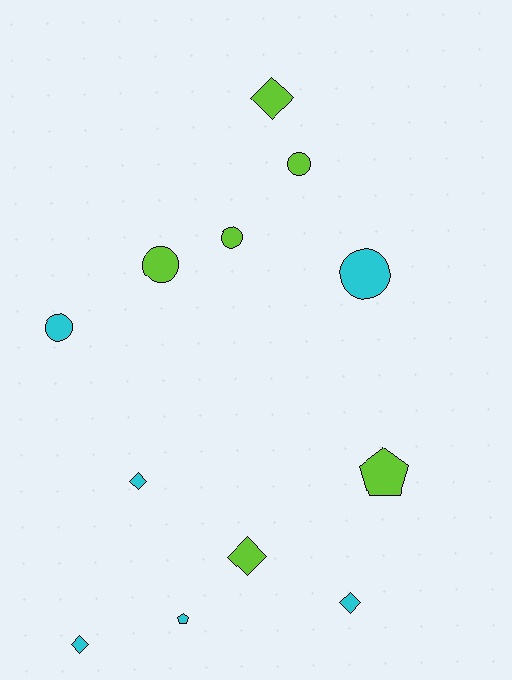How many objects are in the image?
There are 12 objects.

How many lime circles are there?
There are 3 lime circles.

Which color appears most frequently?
Lime, with 6 objects.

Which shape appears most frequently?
Circle, with 5 objects.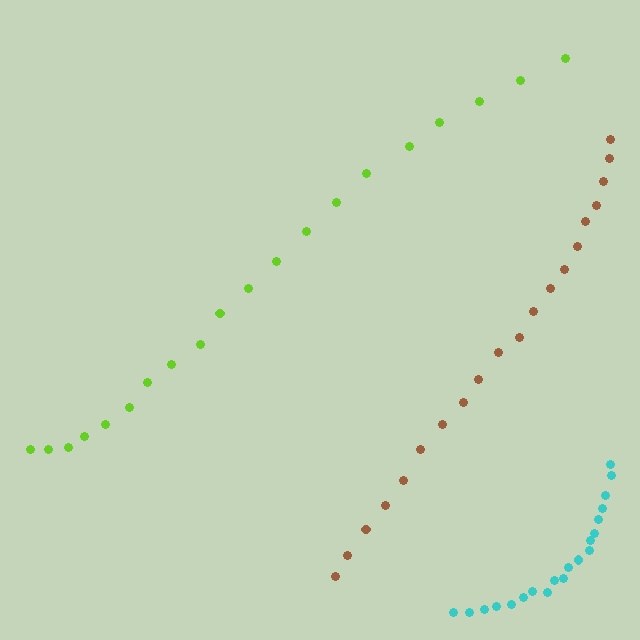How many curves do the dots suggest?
There are 3 distinct paths.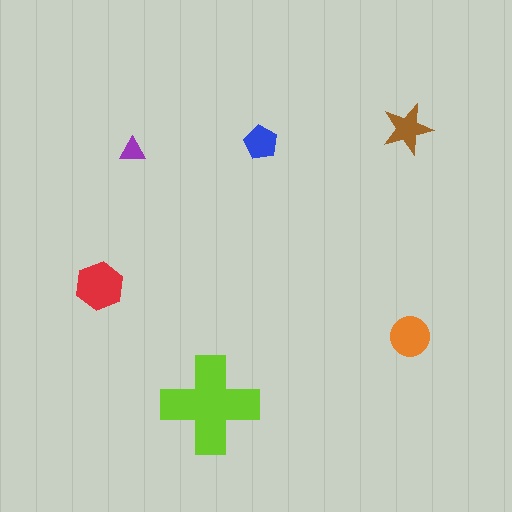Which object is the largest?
The lime cross.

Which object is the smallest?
The purple triangle.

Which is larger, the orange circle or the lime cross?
The lime cross.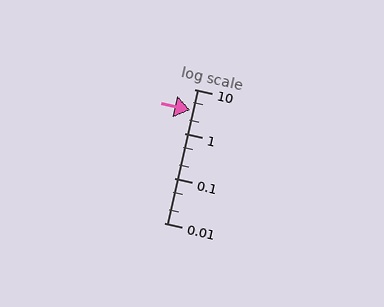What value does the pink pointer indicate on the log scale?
The pointer indicates approximately 3.3.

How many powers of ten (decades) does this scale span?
The scale spans 3 decades, from 0.01 to 10.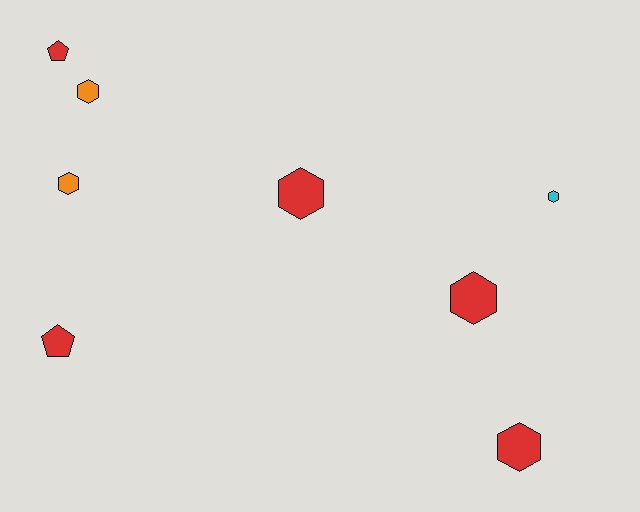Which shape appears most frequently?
Hexagon, with 6 objects.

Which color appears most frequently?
Red, with 5 objects.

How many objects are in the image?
There are 8 objects.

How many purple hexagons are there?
There are no purple hexagons.